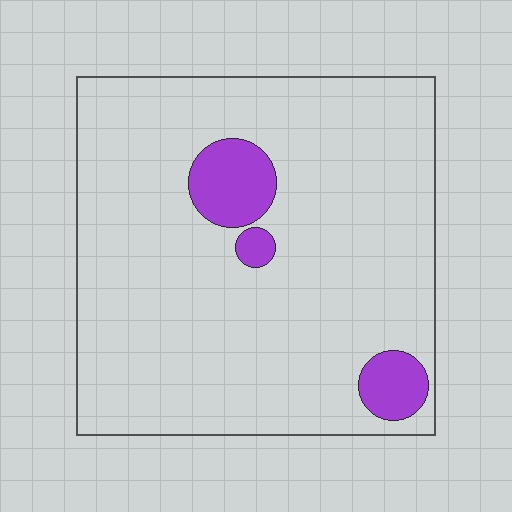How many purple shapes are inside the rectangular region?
3.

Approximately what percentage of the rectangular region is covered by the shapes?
Approximately 10%.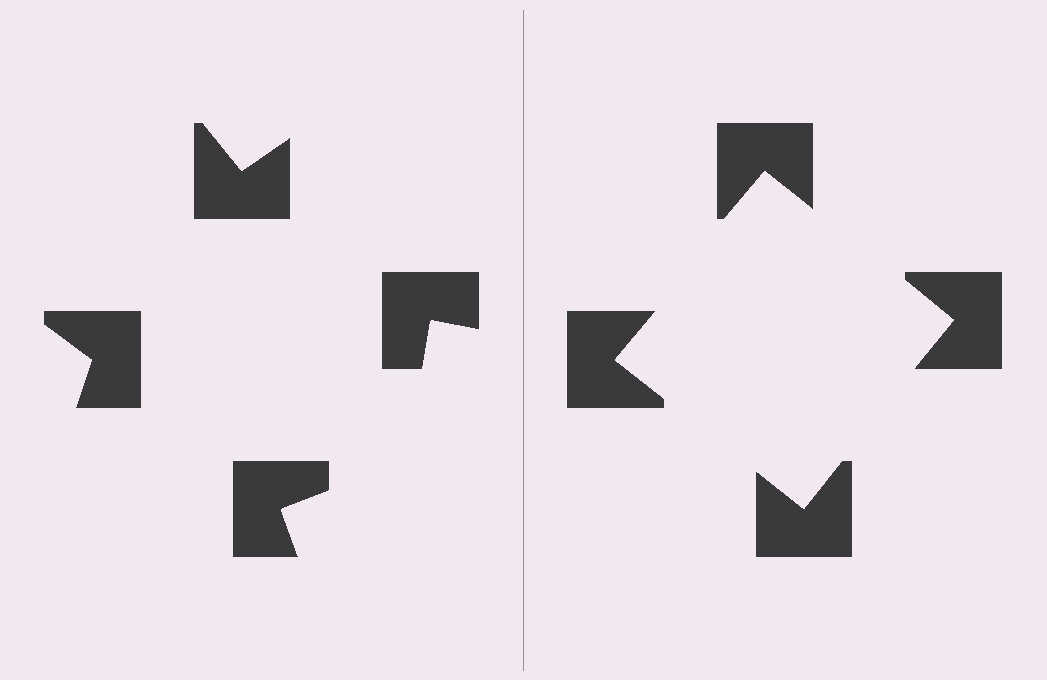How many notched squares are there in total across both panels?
8 — 4 on each side.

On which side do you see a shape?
An illusory square appears on the right side. On the left side the wedge cuts are rotated, so no coherent shape forms.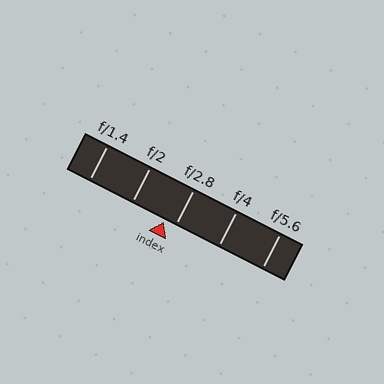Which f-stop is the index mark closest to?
The index mark is closest to f/2.8.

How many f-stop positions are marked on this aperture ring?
There are 5 f-stop positions marked.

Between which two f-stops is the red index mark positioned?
The index mark is between f/2 and f/2.8.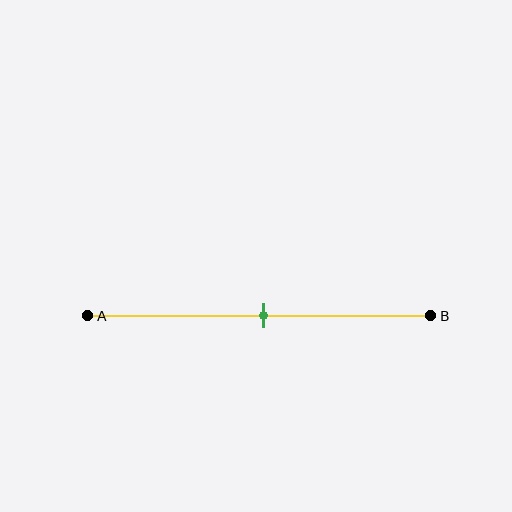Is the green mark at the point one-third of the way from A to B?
No, the mark is at about 50% from A, not at the 33% one-third point.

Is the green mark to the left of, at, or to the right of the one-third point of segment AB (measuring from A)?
The green mark is to the right of the one-third point of segment AB.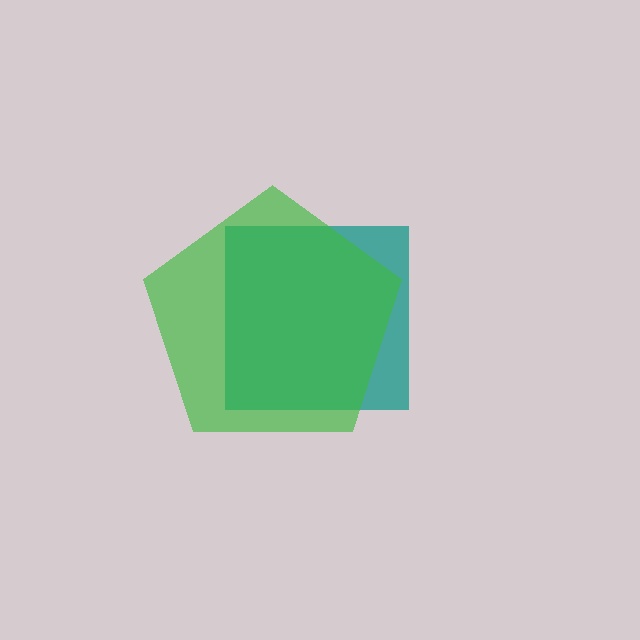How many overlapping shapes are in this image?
There are 2 overlapping shapes in the image.